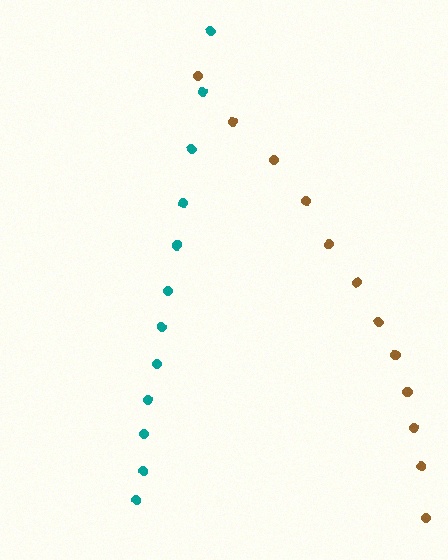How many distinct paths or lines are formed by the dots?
There are 2 distinct paths.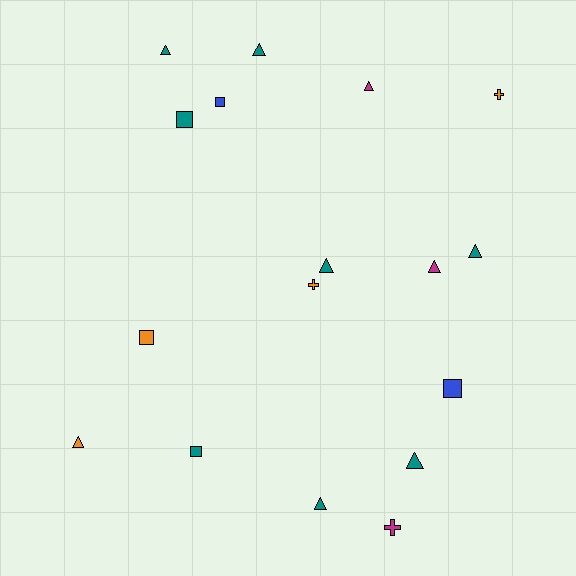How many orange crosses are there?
There are 2 orange crosses.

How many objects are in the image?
There are 17 objects.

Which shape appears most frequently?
Triangle, with 9 objects.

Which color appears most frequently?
Teal, with 8 objects.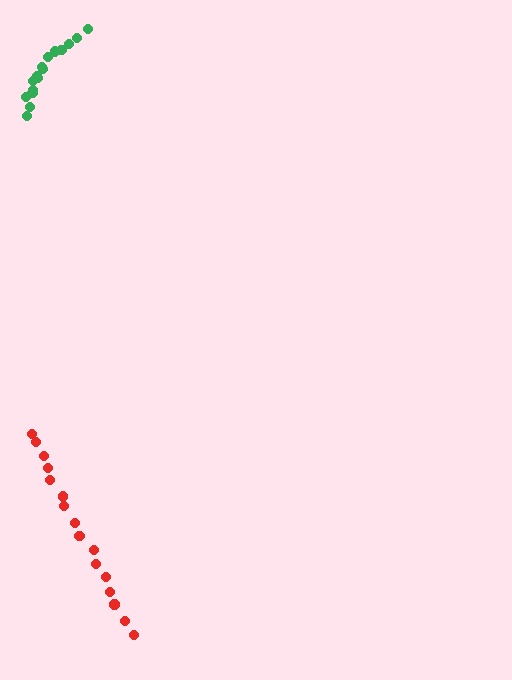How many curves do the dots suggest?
There are 2 distinct paths.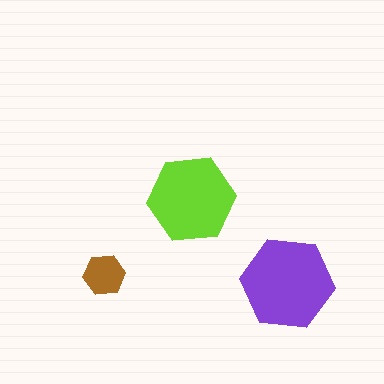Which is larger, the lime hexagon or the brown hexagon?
The lime one.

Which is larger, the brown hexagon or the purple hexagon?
The purple one.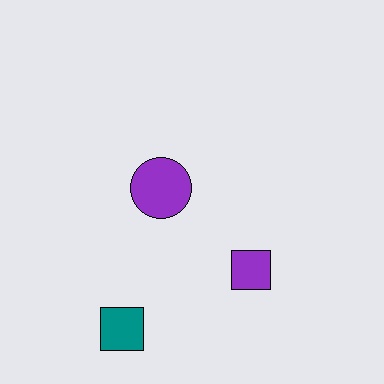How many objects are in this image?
There are 3 objects.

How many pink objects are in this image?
There are no pink objects.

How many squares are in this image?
There are 2 squares.